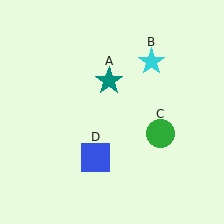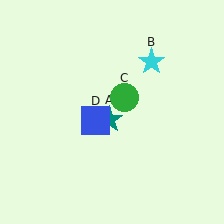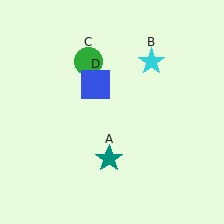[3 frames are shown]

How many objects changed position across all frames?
3 objects changed position: teal star (object A), green circle (object C), blue square (object D).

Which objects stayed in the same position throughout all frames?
Cyan star (object B) remained stationary.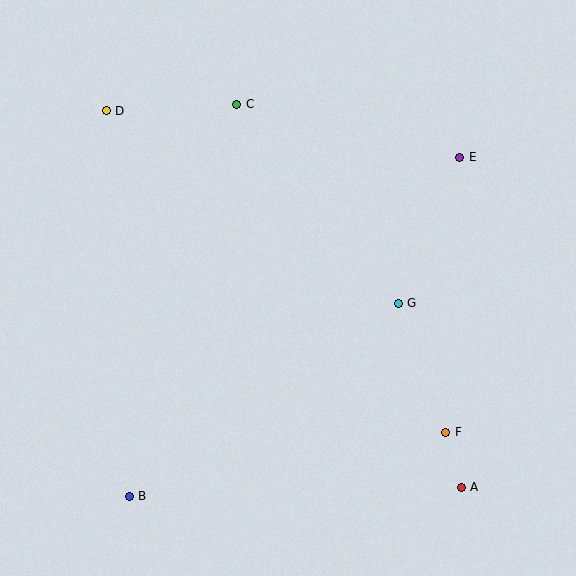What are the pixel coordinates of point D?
Point D is at (106, 111).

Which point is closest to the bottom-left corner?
Point B is closest to the bottom-left corner.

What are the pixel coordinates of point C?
Point C is at (237, 104).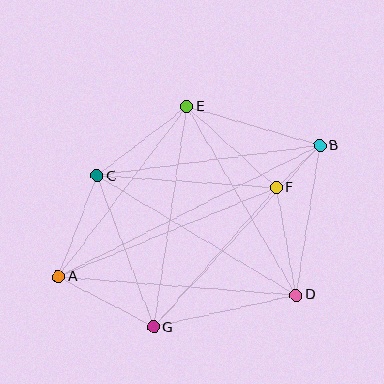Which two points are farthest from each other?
Points A and B are farthest from each other.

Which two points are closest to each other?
Points B and F are closest to each other.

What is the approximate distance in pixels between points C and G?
The distance between C and G is approximately 162 pixels.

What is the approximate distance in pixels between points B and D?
The distance between B and D is approximately 152 pixels.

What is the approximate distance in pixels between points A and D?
The distance between A and D is approximately 239 pixels.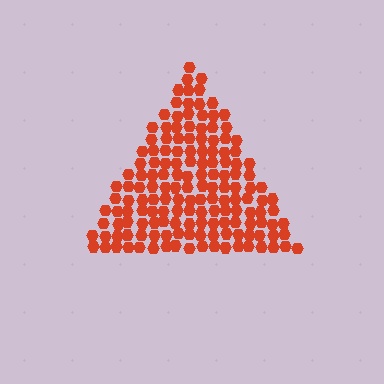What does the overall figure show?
The overall figure shows a triangle.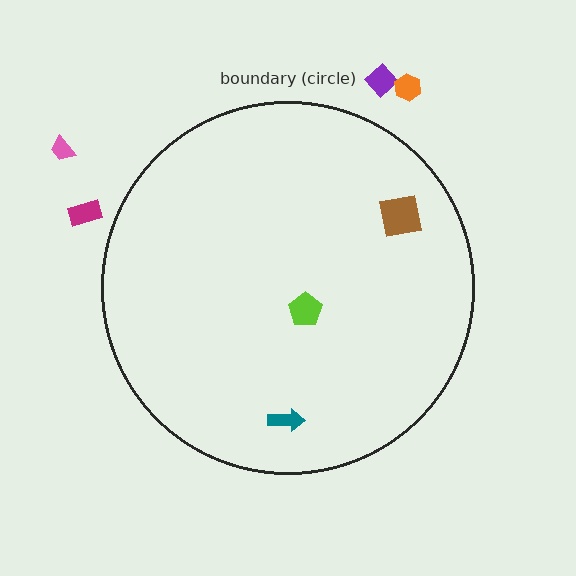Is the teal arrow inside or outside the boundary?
Inside.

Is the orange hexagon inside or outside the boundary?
Outside.